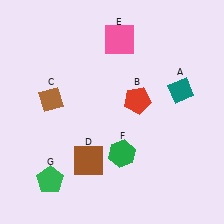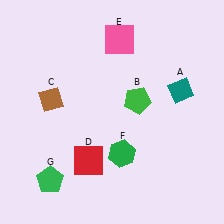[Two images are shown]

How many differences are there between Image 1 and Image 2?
There are 2 differences between the two images.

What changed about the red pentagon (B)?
In Image 1, B is red. In Image 2, it changed to green.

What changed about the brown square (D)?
In Image 1, D is brown. In Image 2, it changed to red.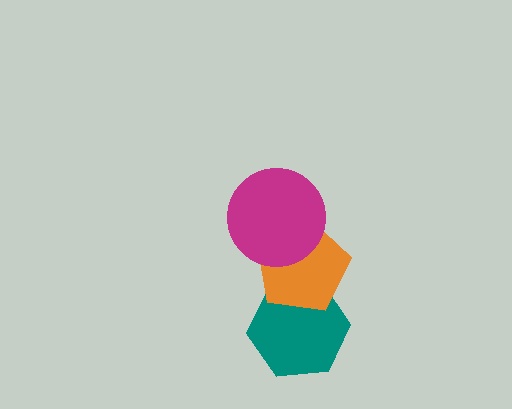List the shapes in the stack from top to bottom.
From top to bottom: the magenta circle, the orange pentagon, the teal hexagon.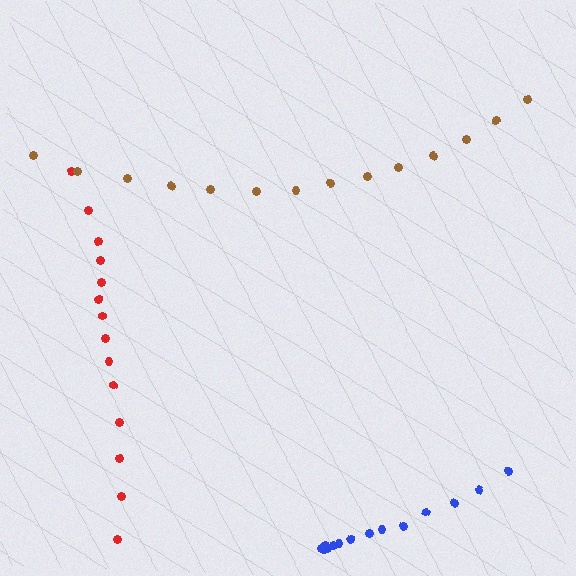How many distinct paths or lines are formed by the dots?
There are 3 distinct paths.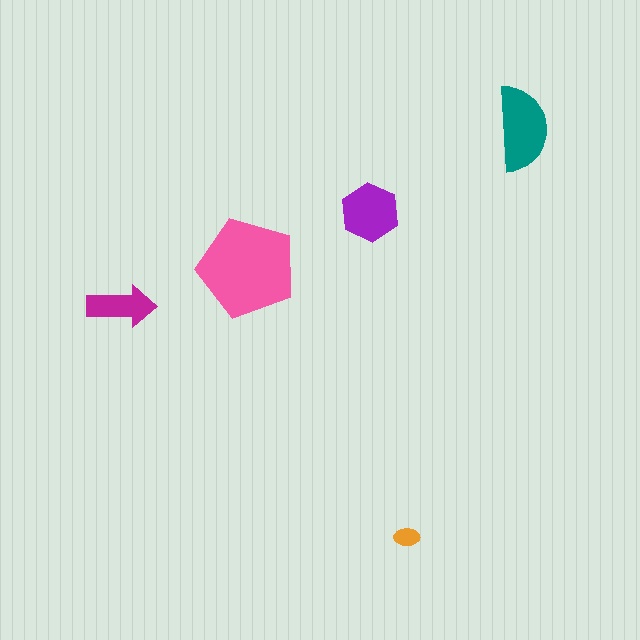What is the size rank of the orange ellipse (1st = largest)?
5th.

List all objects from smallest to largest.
The orange ellipse, the magenta arrow, the purple hexagon, the teal semicircle, the pink pentagon.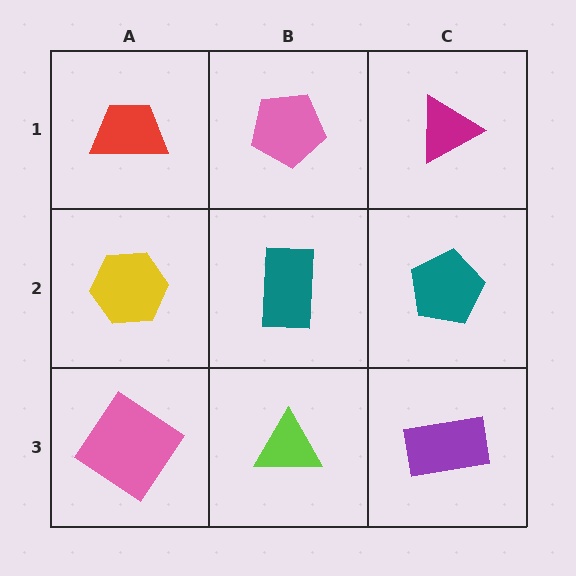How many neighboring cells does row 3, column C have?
2.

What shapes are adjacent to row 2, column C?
A magenta triangle (row 1, column C), a purple rectangle (row 3, column C), a teal rectangle (row 2, column B).